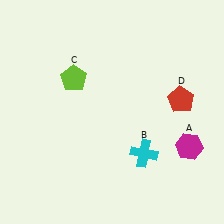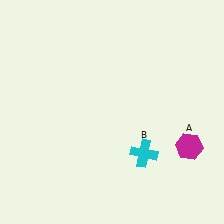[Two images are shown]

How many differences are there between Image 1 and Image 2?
There are 2 differences between the two images.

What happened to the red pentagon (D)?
The red pentagon (D) was removed in Image 2. It was in the top-right area of Image 1.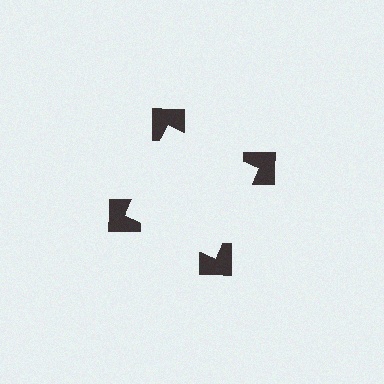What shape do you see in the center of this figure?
An illusory square — its edges are inferred from the aligned wedge cuts in the notched squares, not physically drawn.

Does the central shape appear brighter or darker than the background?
It typically appears slightly brighter than the background, even though no actual brightness change is drawn.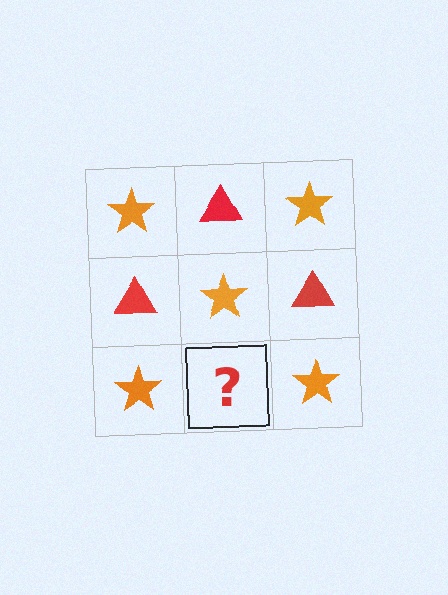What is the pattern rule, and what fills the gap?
The rule is that it alternates orange star and red triangle in a checkerboard pattern. The gap should be filled with a red triangle.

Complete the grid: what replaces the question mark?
The question mark should be replaced with a red triangle.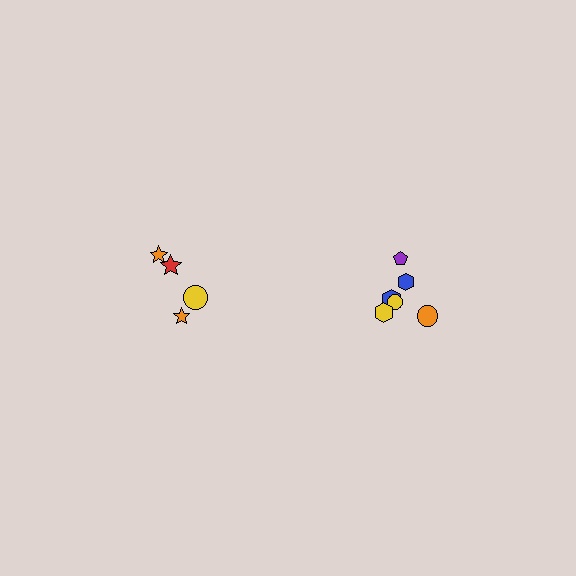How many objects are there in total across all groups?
There are 10 objects.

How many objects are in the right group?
There are 6 objects.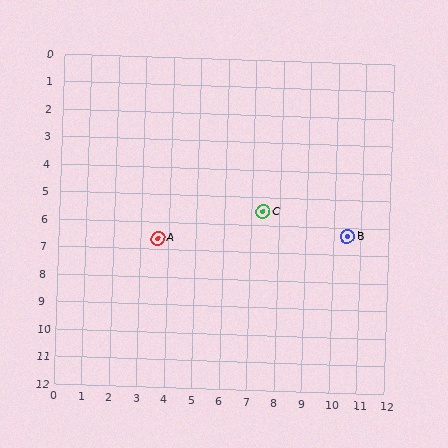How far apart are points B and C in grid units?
Points B and C are about 3.2 grid units apart.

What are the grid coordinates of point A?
Point A is at approximately (3.6, 6.6).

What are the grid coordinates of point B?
Point B is at approximately (10.5, 6.3).